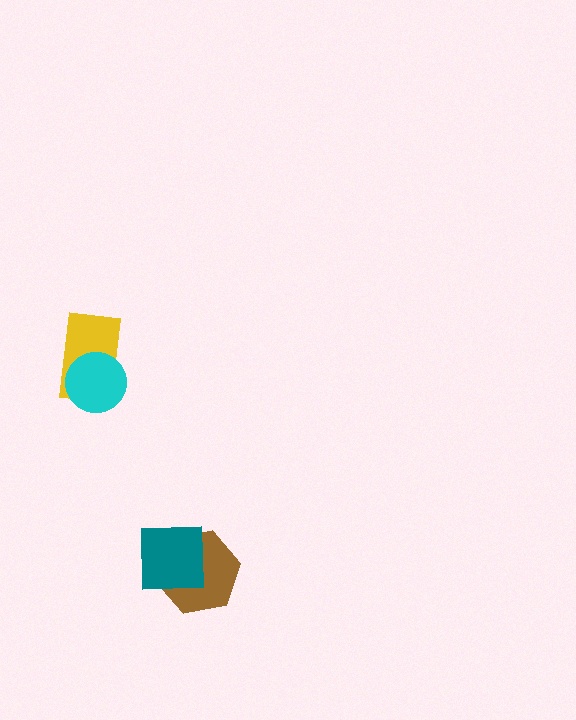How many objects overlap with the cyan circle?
1 object overlaps with the cyan circle.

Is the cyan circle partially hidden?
No, no other shape covers it.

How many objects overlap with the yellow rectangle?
1 object overlaps with the yellow rectangle.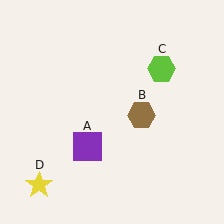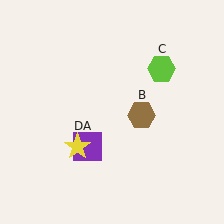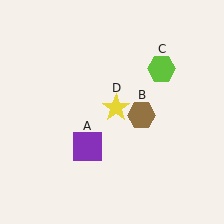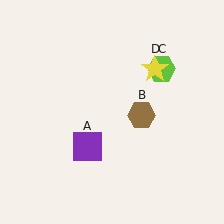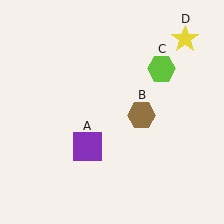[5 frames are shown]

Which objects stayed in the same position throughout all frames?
Purple square (object A) and brown hexagon (object B) and lime hexagon (object C) remained stationary.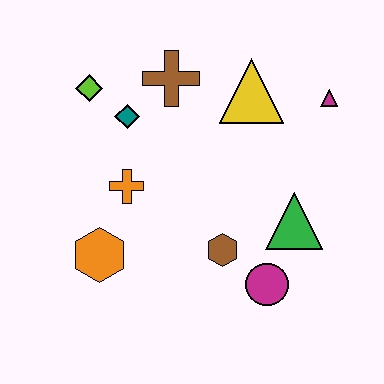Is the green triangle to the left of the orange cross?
No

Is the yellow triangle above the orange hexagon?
Yes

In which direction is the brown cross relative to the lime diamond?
The brown cross is to the right of the lime diamond.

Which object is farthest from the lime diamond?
The magenta circle is farthest from the lime diamond.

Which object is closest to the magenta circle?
The brown hexagon is closest to the magenta circle.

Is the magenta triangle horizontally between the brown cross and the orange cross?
No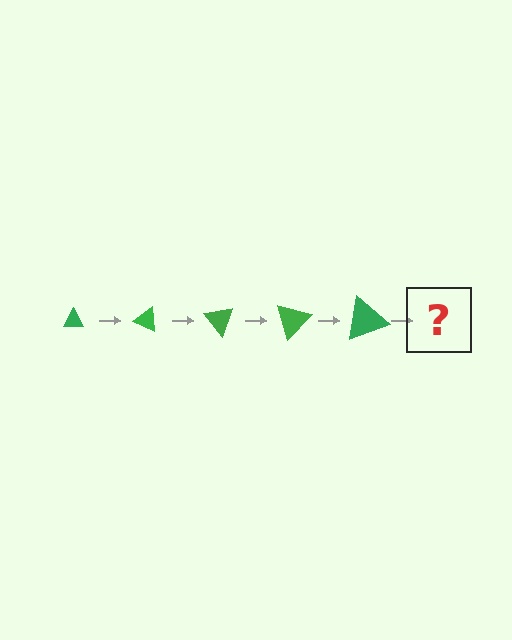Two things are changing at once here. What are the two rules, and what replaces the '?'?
The two rules are that the triangle grows larger each step and it rotates 25 degrees each step. The '?' should be a triangle, larger than the previous one and rotated 125 degrees from the start.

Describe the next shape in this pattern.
It should be a triangle, larger than the previous one and rotated 125 degrees from the start.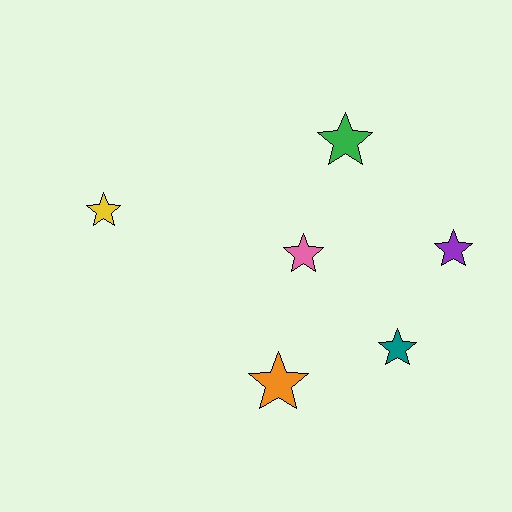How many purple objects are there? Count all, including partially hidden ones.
There is 1 purple object.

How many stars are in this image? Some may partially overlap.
There are 6 stars.